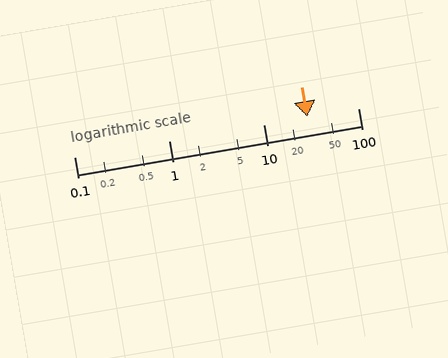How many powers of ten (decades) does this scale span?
The scale spans 3 decades, from 0.1 to 100.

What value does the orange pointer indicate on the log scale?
The pointer indicates approximately 29.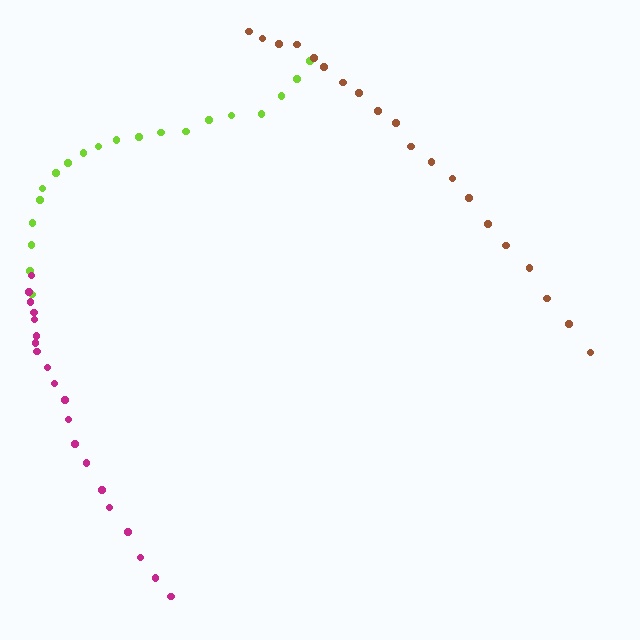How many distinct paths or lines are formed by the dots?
There are 3 distinct paths.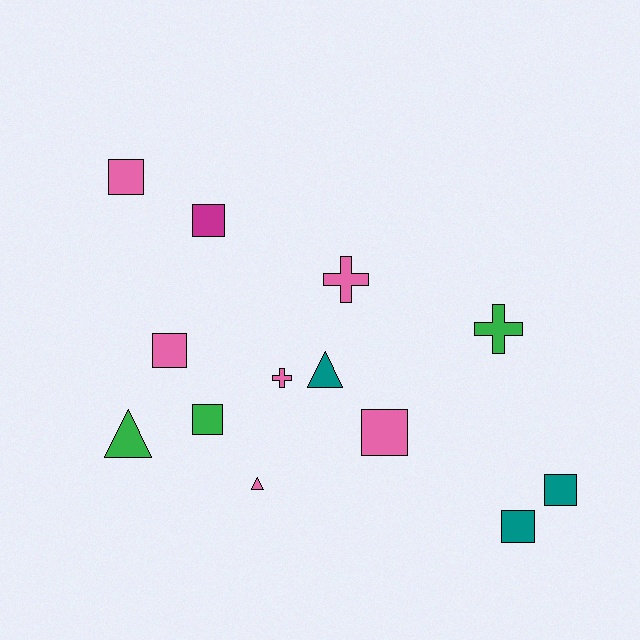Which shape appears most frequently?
Square, with 7 objects.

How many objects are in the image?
There are 13 objects.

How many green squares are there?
There is 1 green square.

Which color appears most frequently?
Pink, with 6 objects.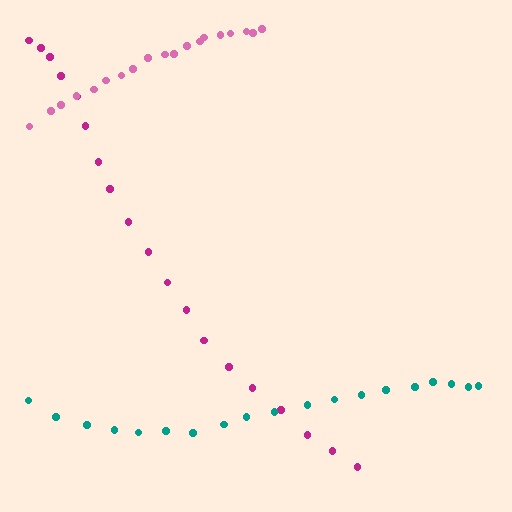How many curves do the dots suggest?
There are 3 distinct paths.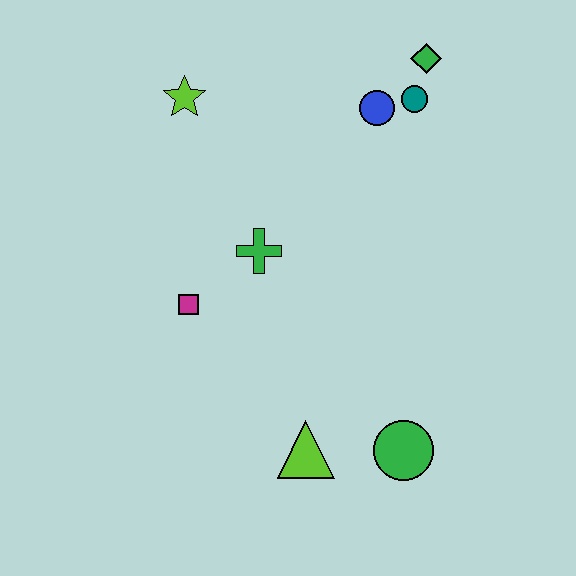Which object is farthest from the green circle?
The lime star is farthest from the green circle.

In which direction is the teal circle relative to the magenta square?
The teal circle is to the right of the magenta square.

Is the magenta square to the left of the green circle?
Yes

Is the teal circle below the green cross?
No